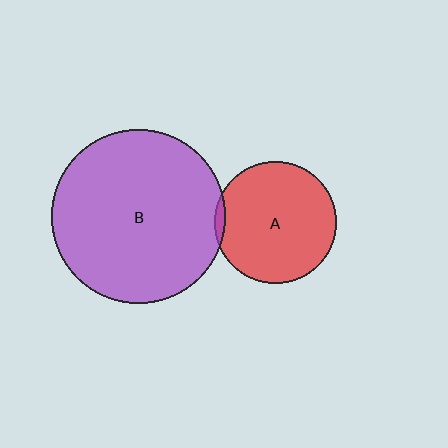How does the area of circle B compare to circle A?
Approximately 2.0 times.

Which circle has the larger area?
Circle B (purple).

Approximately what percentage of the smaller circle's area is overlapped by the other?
Approximately 5%.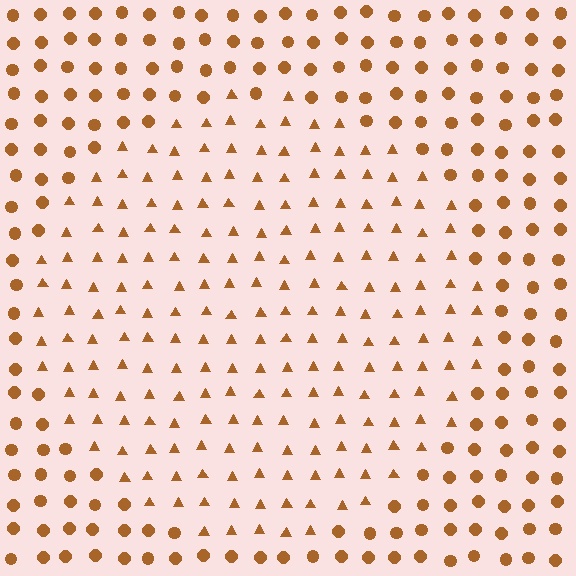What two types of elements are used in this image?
The image uses triangles inside the circle region and circles outside it.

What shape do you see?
I see a circle.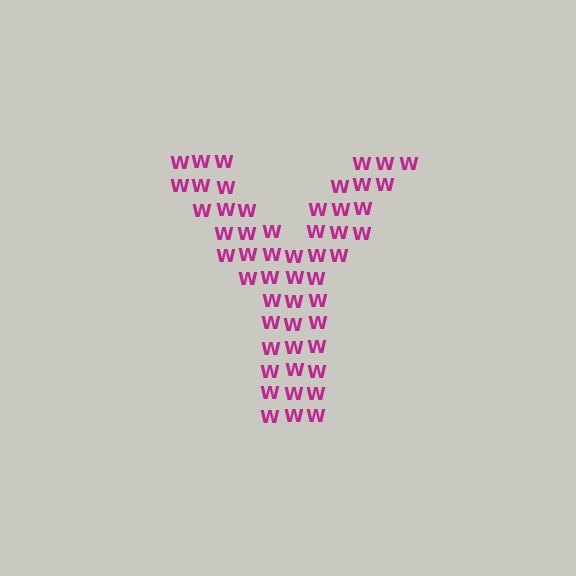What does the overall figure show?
The overall figure shows the letter Y.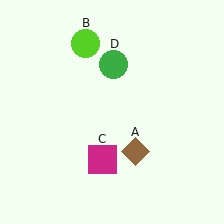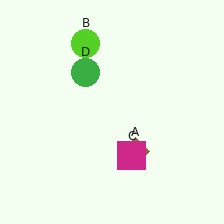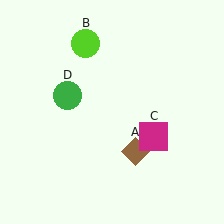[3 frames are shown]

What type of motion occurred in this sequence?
The magenta square (object C), green circle (object D) rotated counterclockwise around the center of the scene.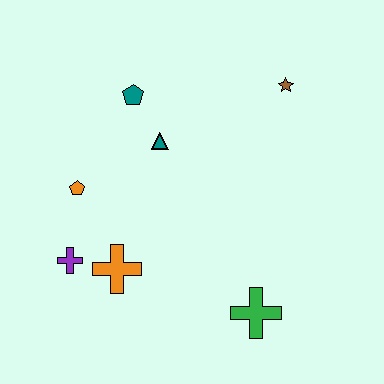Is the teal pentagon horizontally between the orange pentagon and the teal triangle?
Yes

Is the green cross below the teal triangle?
Yes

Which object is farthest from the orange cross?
The brown star is farthest from the orange cross.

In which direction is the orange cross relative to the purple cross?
The orange cross is to the right of the purple cross.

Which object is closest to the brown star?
The teal triangle is closest to the brown star.